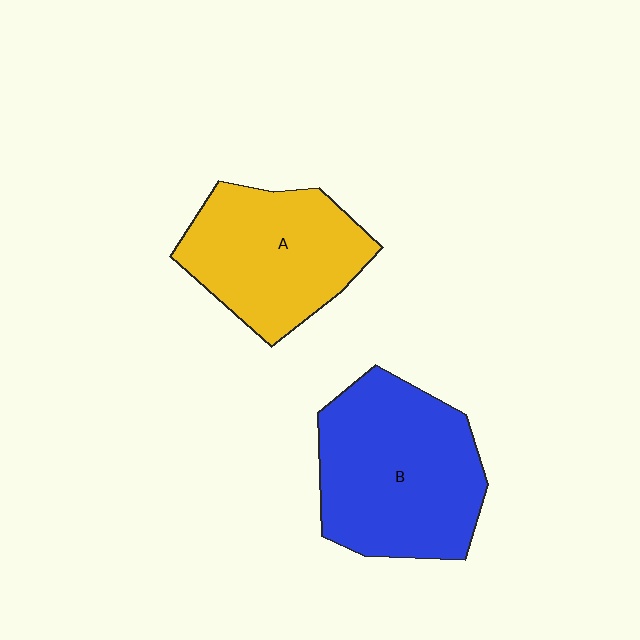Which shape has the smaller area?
Shape A (yellow).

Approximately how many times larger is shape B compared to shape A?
Approximately 1.2 times.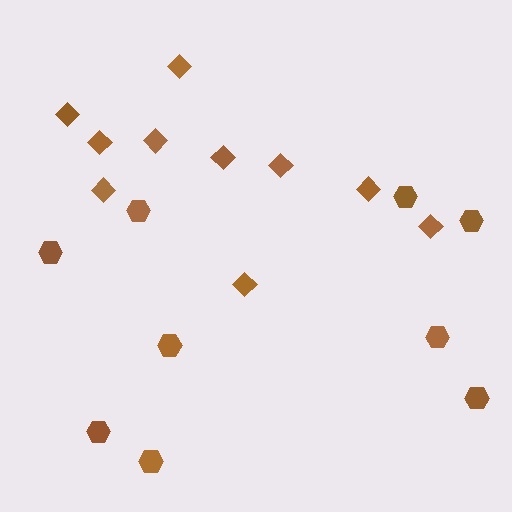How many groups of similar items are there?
There are 2 groups: one group of diamonds (10) and one group of hexagons (9).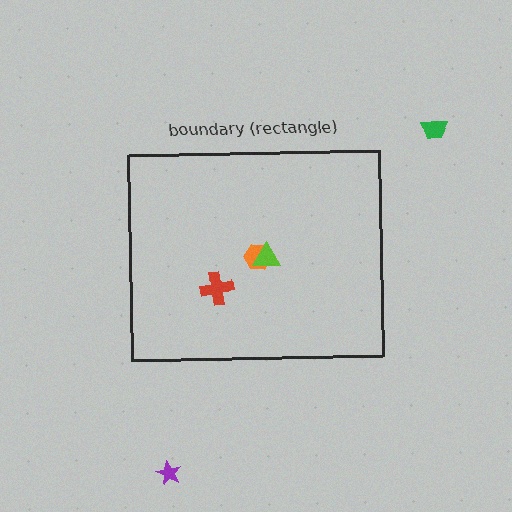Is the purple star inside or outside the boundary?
Outside.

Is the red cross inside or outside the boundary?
Inside.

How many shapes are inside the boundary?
3 inside, 2 outside.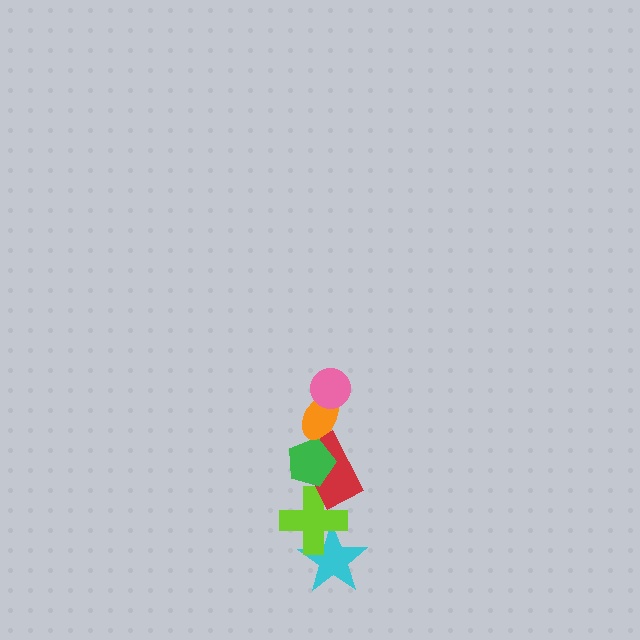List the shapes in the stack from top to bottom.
From top to bottom: the pink circle, the orange ellipse, the green pentagon, the red rectangle, the lime cross, the cyan star.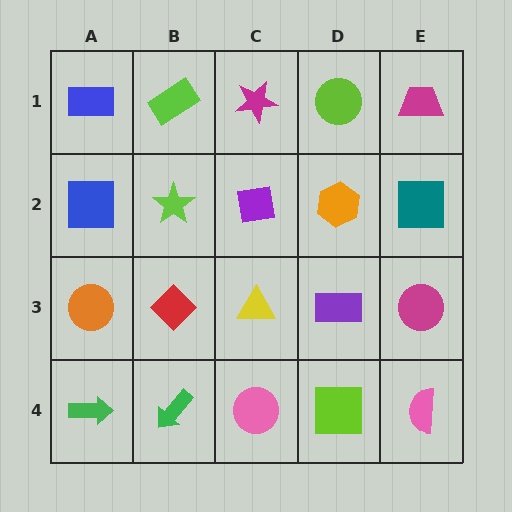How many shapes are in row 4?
5 shapes.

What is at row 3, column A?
An orange circle.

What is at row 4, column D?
A lime square.